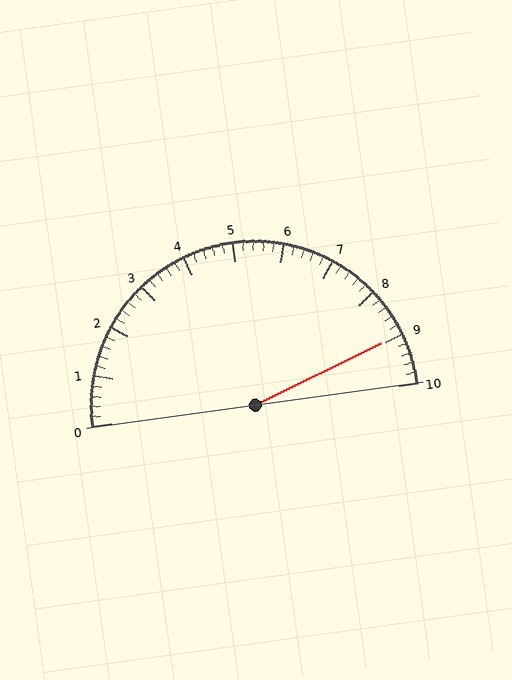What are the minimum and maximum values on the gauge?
The gauge ranges from 0 to 10.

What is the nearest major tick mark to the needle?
The nearest major tick mark is 9.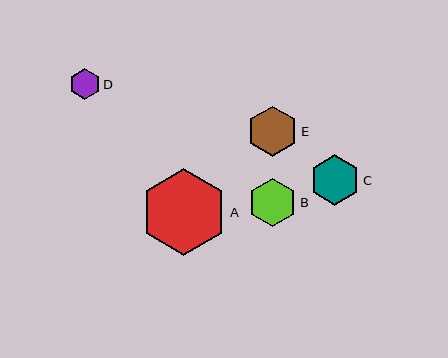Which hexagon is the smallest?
Hexagon D is the smallest with a size of approximately 31 pixels.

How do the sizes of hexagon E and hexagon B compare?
Hexagon E and hexagon B are approximately the same size.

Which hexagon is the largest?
Hexagon A is the largest with a size of approximately 86 pixels.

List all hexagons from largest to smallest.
From largest to smallest: A, E, C, B, D.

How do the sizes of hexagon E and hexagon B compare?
Hexagon E and hexagon B are approximately the same size.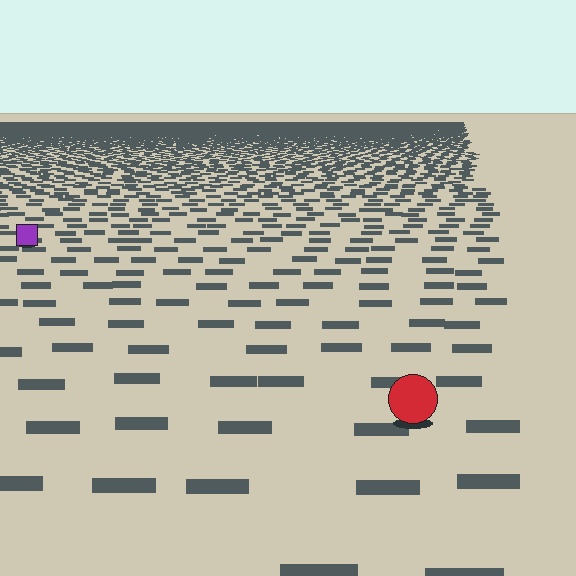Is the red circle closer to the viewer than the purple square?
Yes. The red circle is closer — you can tell from the texture gradient: the ground texture is coarser near it.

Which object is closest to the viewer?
The red circle is closest. The texture marks near it are larger and more spread out.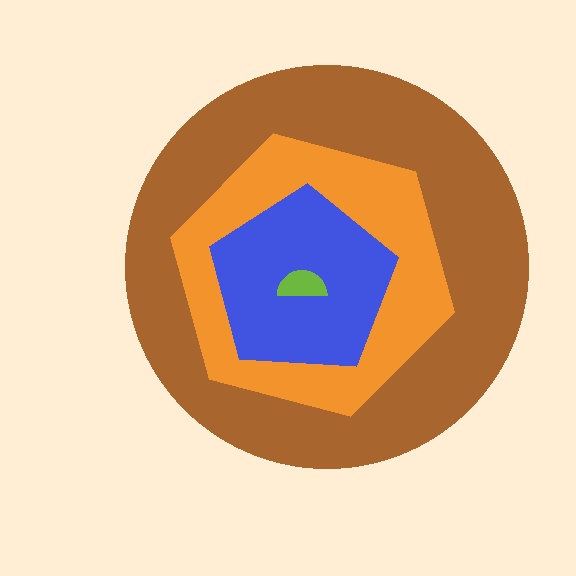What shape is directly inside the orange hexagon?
The blue pentagon.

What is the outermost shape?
The brown circle.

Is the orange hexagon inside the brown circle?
Yes.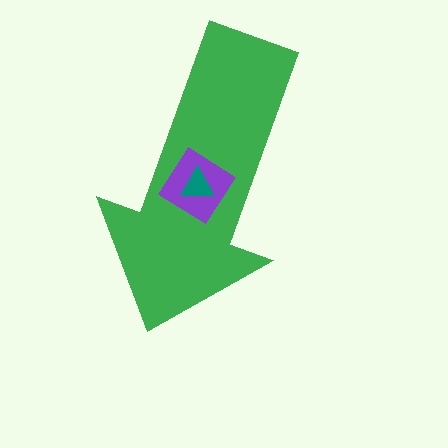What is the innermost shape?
The teal triangle.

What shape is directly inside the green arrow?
The purple diamond.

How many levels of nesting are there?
3.